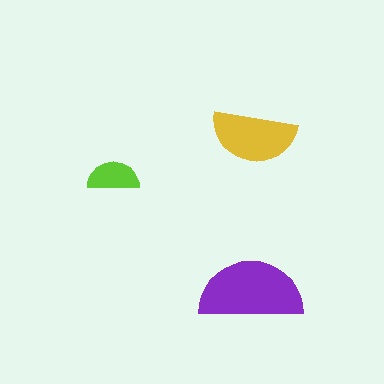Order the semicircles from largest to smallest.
the purple one, the yellow one, the lime one.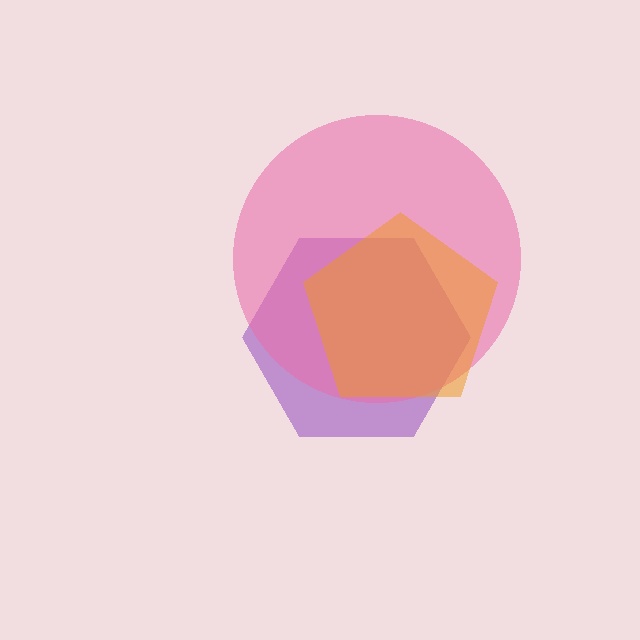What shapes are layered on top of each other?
The layered shapes are: a purple hexagon, a pink circle, an orange pentagon.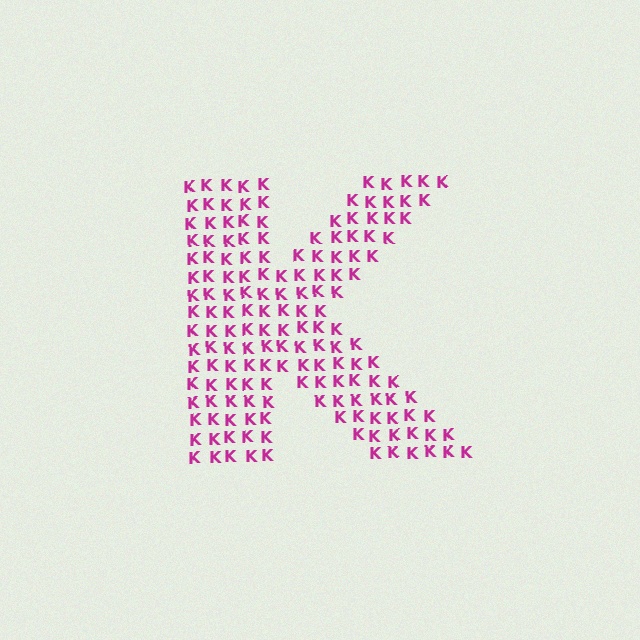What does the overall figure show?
The overall figure shows the letter K.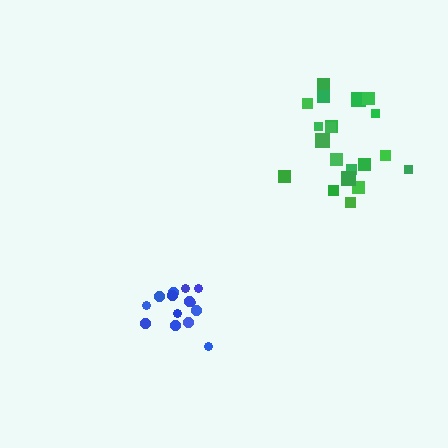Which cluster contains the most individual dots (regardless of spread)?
Green (20).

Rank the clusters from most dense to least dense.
blue, green.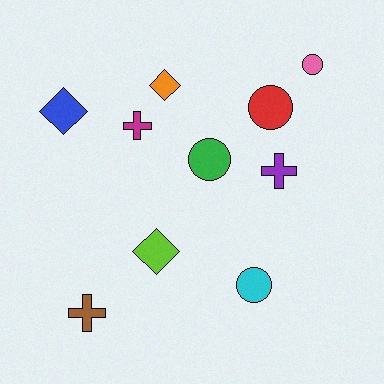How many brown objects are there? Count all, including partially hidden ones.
There is 1 brown object.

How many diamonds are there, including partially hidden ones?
There are 3 diamonds.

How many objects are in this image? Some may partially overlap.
There are 10 objects.